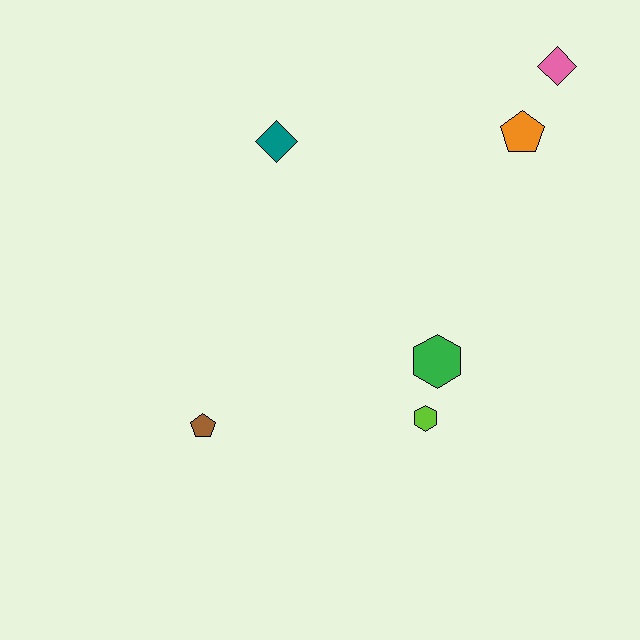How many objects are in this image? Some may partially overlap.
There are 6 objects.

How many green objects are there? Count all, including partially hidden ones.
There is 1 green object.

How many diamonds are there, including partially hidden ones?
There are 2 diamonds.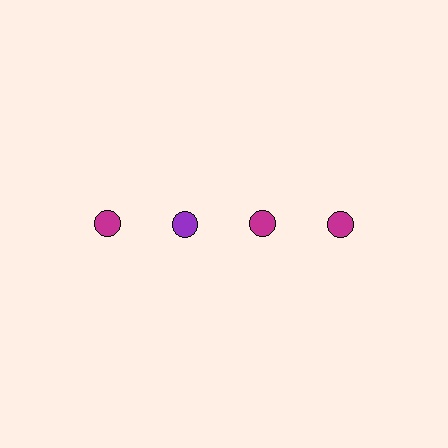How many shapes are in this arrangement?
There are 4 shapes arranged in a grid pattern.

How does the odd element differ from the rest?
It has a different color: purple instead of magenta.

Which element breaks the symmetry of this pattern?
The purple circle in the top row, second from left column breaks the symmetry. All other shapes are magenta circles.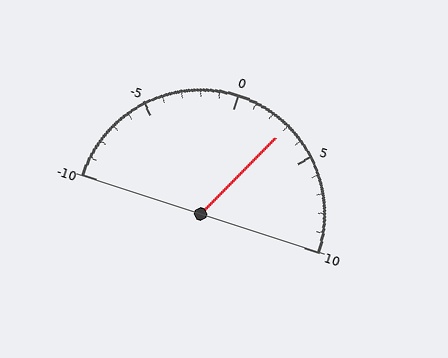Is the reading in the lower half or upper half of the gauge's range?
The reading is in the upper half of the range (-10 to 10).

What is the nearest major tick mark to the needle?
The nearest major tick mark is 5.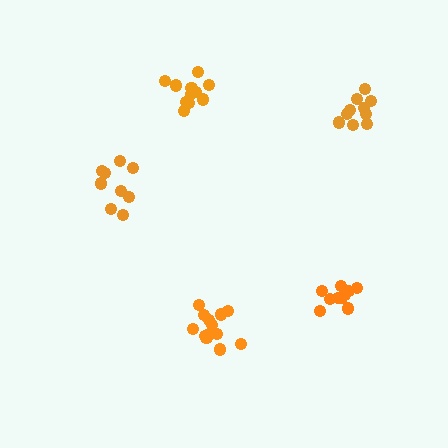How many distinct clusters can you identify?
There are 5 distinct clusters.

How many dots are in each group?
Group 1: 10 dots, Group 2: 13 dots, Group 3: 9 dots, Group 4: 11 dots, Group 5: 10 dots (53 total).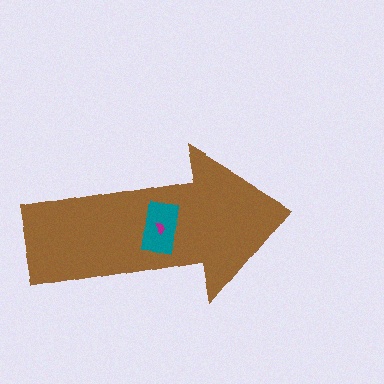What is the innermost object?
The magenta semicircle.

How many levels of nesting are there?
3.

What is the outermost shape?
The brown arrow.